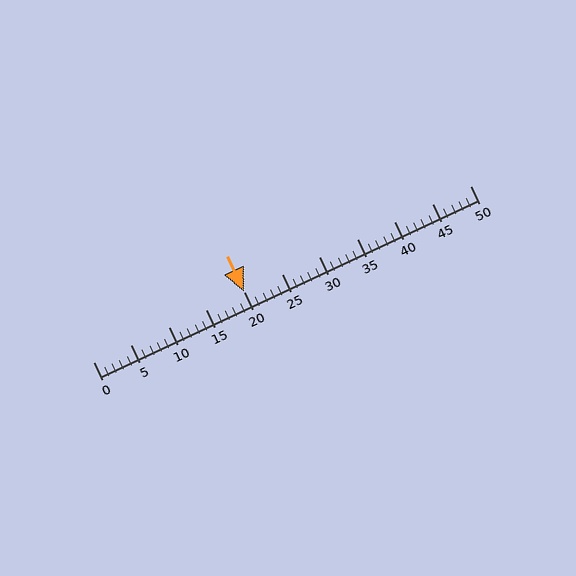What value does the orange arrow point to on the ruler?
The orange arrow points to approximately 20.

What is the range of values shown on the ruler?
The ruler shows values from 0 to 50.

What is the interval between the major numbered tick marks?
The major tick marks are spaced 5 units apart.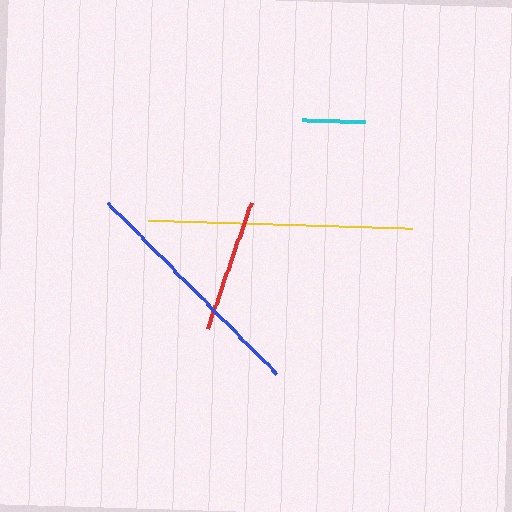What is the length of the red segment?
The red segment is approximately 133 pixels long.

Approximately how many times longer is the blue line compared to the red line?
The blue line is approximately 1.8 times the length of the red line.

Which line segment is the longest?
The yellow line is the longest at approximately 264 pixels.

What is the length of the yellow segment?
The yellow segment is approximately 264 pixels long.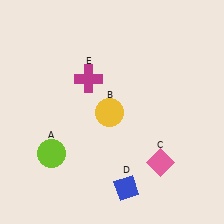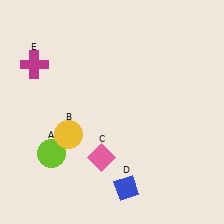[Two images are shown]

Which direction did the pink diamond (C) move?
The pink diamond (C) moved left.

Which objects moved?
The objects that moved are: the yellow circle (B), the pink diamond (C), the magenta cross (E).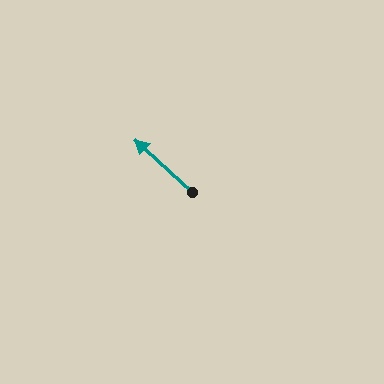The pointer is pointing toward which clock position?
Roughly 10 o'clock.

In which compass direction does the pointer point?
Northwest.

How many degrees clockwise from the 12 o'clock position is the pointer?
Approximately 312 degrees.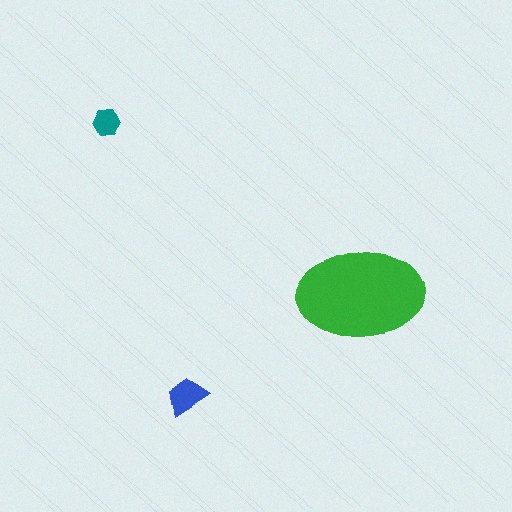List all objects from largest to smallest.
The green ellipse, the blue trapezoid, the teal hexagon.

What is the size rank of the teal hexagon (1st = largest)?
3rd.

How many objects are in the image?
There are 3 objects in the image.